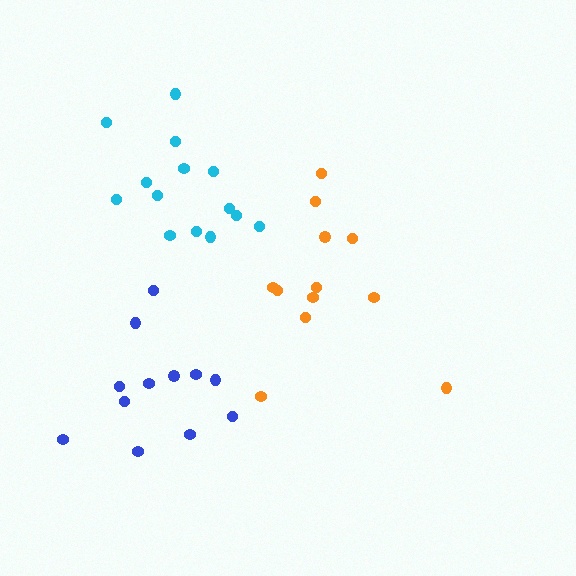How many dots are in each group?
Group 1: 12 dots, Group 2: 14 dots, Group 3: 12 dots (38 total).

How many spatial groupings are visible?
There are 3 spatial groupings.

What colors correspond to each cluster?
The clusters are colored: orange, cyan, blue.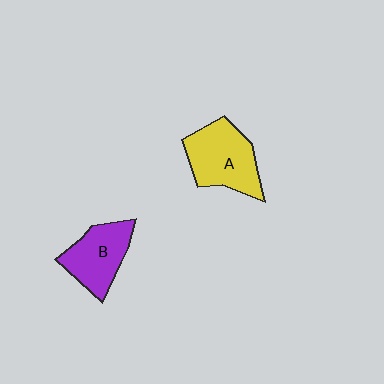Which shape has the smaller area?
Shape B (purple).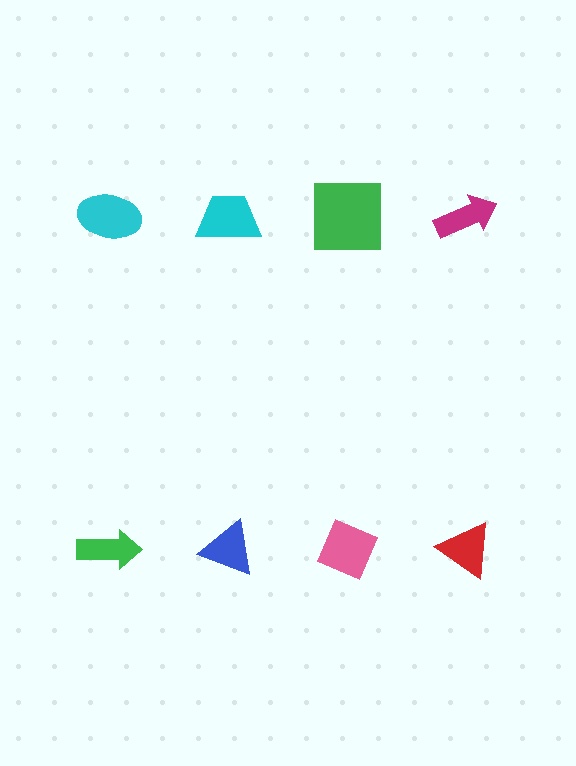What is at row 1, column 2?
A cyan trapezoid.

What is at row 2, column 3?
A pink diamond.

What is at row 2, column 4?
A red triangle.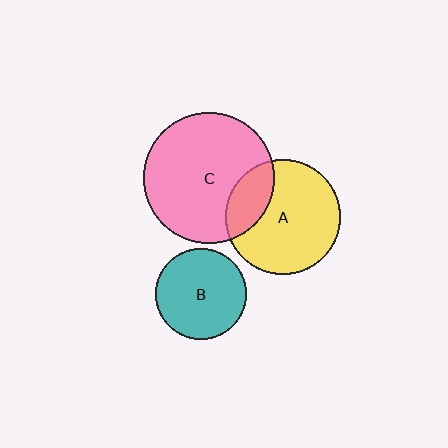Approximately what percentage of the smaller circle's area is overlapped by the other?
Approximately 25%.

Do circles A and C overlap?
Yes.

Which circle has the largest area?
Circle C (pink).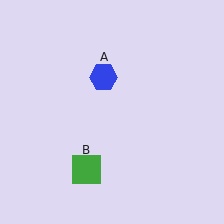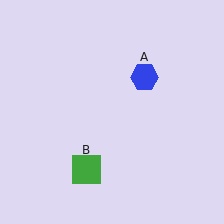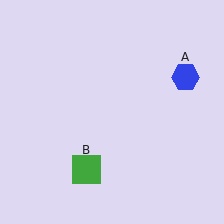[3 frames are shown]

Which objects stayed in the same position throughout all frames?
Green square (object B) remained stationary.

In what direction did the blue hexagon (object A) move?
The blue hexagon (object A) moved right.